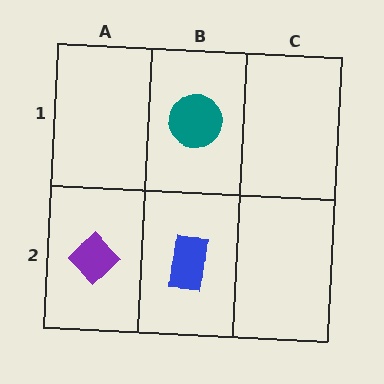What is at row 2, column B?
A blue rectangle.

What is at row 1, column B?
A teal circle.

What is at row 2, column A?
A purple diamond.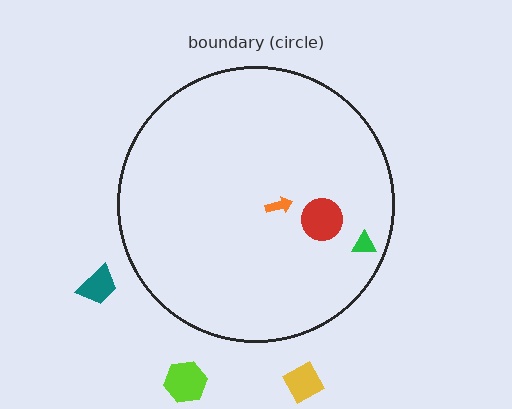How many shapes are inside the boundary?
3 inside, 3 outside.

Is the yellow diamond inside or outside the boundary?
Outside.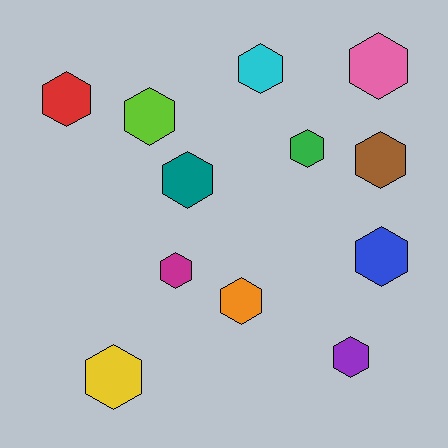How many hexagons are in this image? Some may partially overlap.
There are 12 hexagons.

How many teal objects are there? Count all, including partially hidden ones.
There is 1 teal object.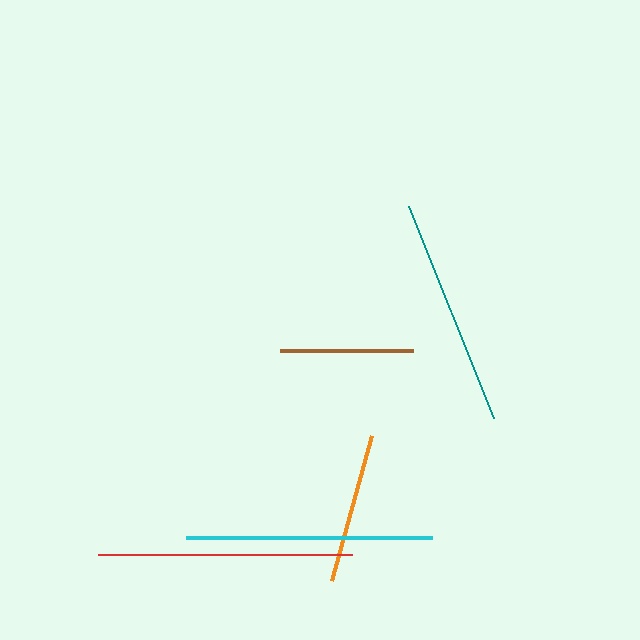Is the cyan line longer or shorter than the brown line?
The cyan line is longer than the brown line.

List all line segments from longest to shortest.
From longest to shortest: red, cyan, teal, orange, brown.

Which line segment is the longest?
The red line is the longest at approximately 254 pixels.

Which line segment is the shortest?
The brown line is the shortest at approximately 132 pixels.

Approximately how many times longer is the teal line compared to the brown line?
The teal line is approximately 1.7 times the length of the brown line.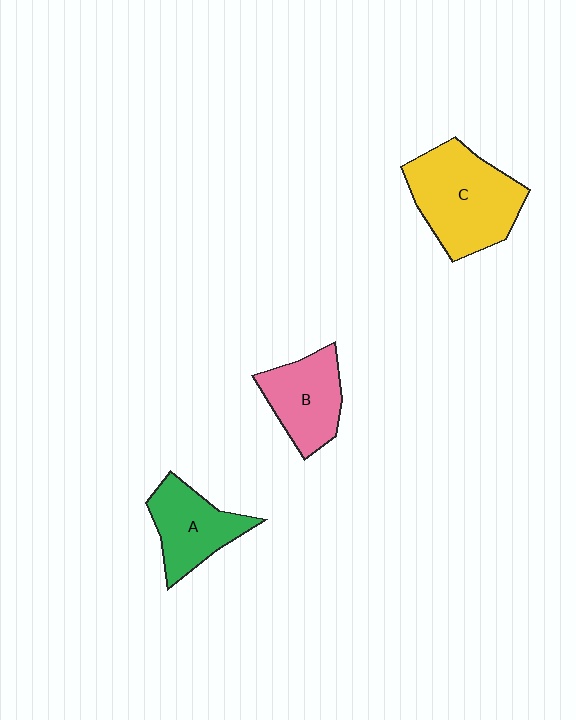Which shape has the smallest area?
Shape A (green).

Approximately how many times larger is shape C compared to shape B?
Approximately 1.5 times.